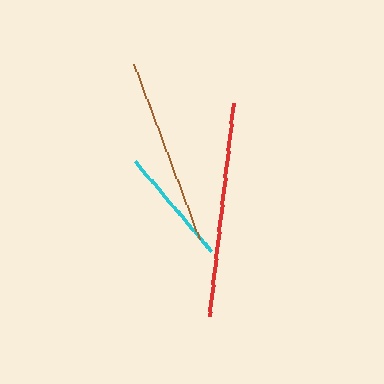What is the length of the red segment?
The red segment is approximately 214 pixels long.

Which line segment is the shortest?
The cyan line is the shortest at approximately 119 pixels.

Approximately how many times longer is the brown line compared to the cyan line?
The brown line is approximately 1.6 times the length of the cyan line.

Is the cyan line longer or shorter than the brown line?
The brown line is longer than the cyan line.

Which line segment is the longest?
The red line is the longest at approximately 214 pixels.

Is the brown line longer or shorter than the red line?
The red line is longer than the brown line.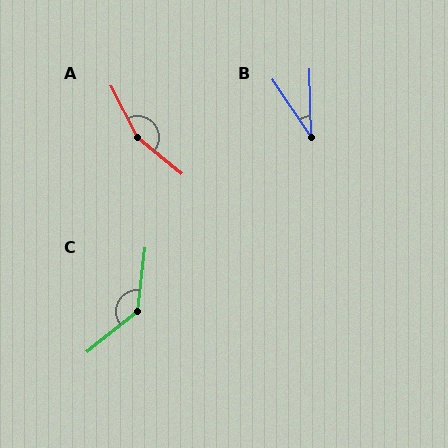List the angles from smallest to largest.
B (33°), C (136°), A (156°).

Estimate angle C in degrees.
Approximately 136 degrees.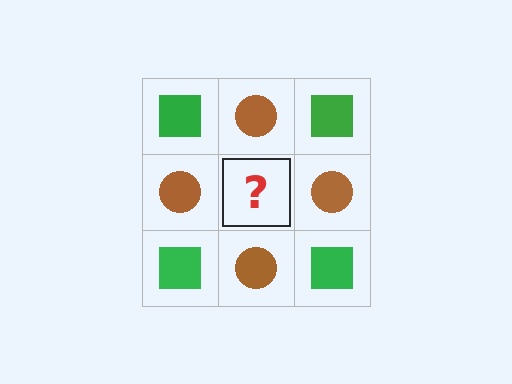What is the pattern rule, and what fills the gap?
The rule is that it alternates green square and brown circle in a checkerboard pattern. The gap should be filled with a green square.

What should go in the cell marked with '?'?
The missing cell should contain a green square.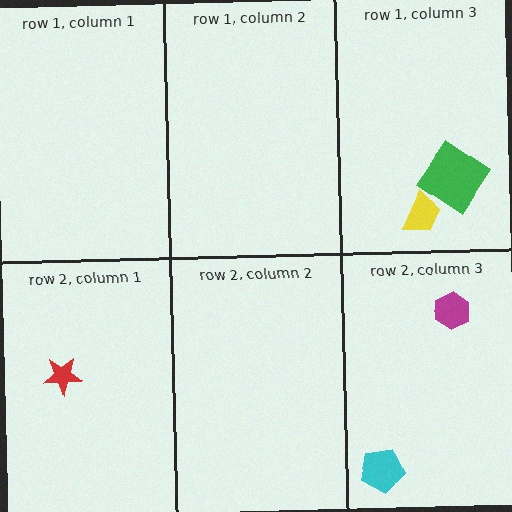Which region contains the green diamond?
The row 1, column 3 region.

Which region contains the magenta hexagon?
The row 2, column 3 region.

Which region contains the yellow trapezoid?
The row 1, column 3 region.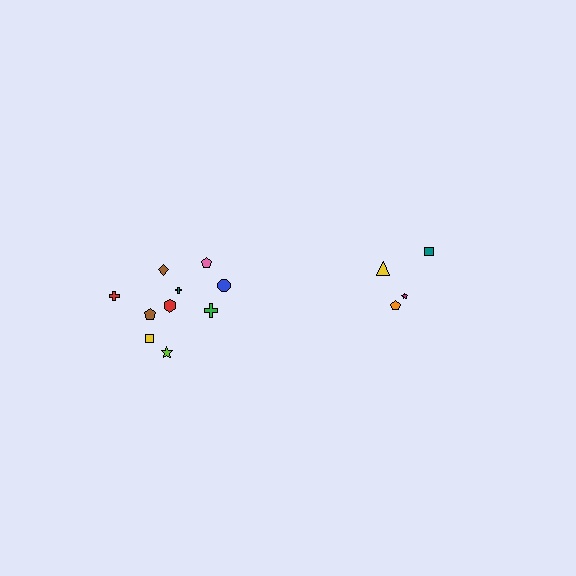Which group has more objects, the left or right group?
The left group.